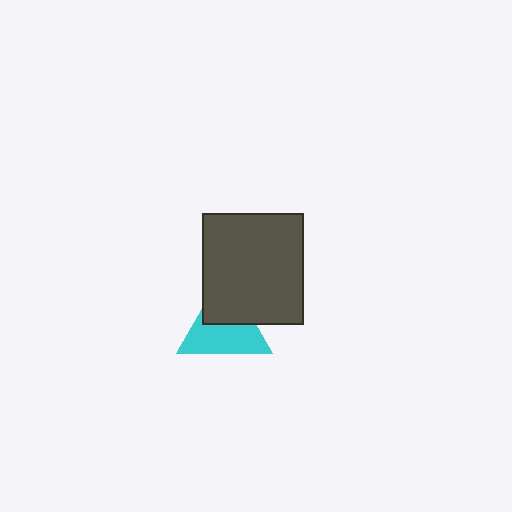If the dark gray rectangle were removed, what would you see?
You would see the complete cyan triangle.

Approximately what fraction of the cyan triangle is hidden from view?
Roughly 43% of the cyan triangle is hidden behind the dark gray rectangle.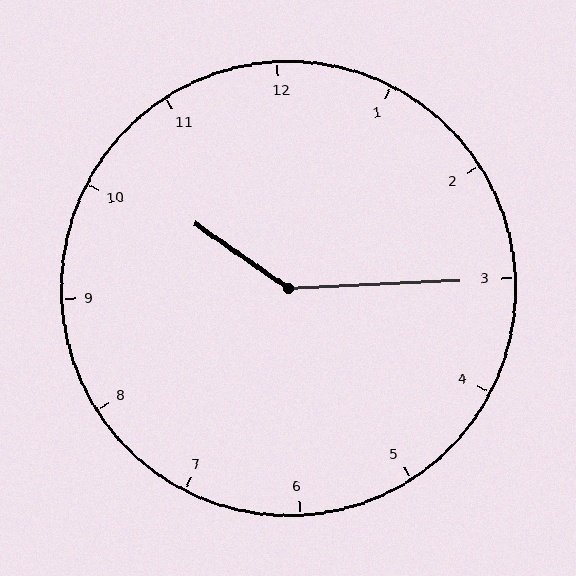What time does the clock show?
10:15.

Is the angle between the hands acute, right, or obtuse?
It is obtuse.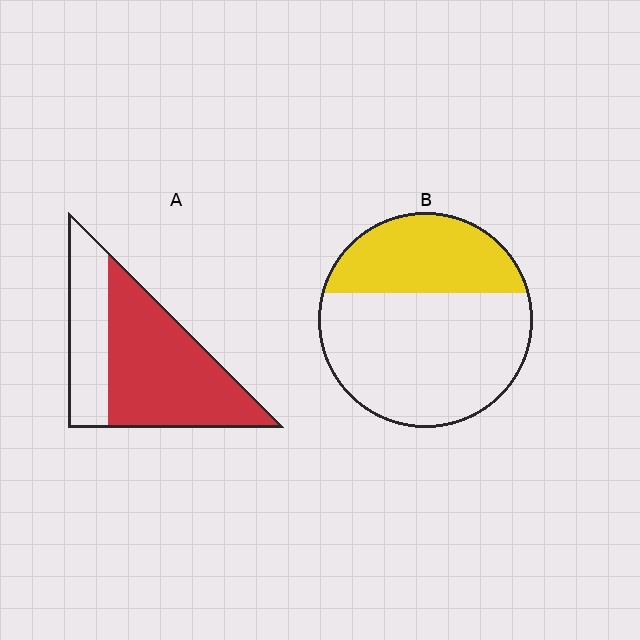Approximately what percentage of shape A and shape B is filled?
A is approximately 65% and B is approximately 35%.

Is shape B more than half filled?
No.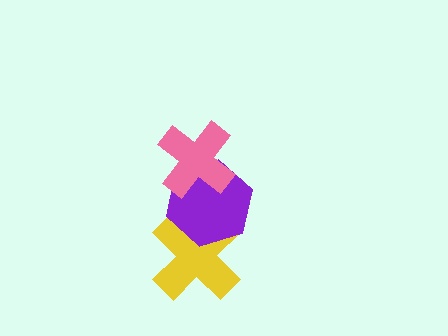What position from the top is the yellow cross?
The yellow cross is 3rd from the top.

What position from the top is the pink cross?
The pink cross is 1st from the top.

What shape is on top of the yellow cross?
The purple hexagon is on top of the yellow cross.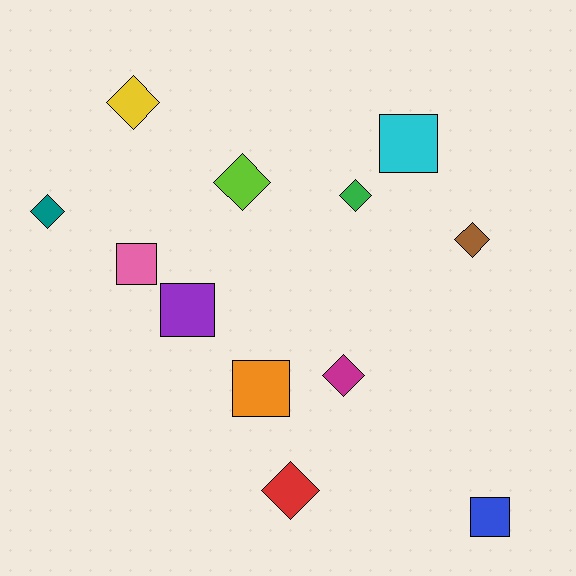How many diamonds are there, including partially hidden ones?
There are 7 diamonds.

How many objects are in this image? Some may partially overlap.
There are 12 objects.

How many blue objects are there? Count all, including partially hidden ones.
There is 1 blue object.